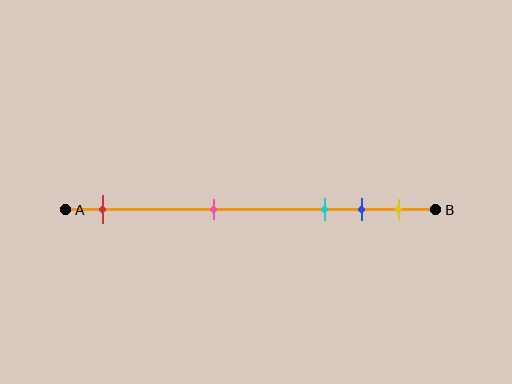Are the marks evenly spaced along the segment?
No, the marks are not evenly spaced.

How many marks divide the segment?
There are 5 marks dividing the segment.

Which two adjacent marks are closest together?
The blue and yellow marks are the closest adjacent pair.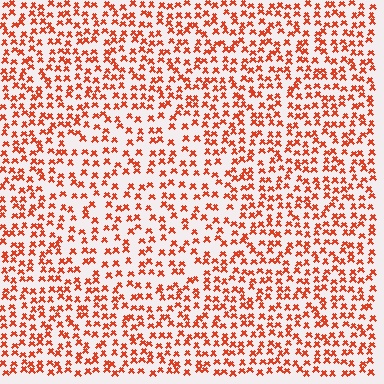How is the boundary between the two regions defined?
The boundary is defined by a change in element density (approximately 1.5x ratio). All elements are the same color, size, and shape.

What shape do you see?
I see a circle.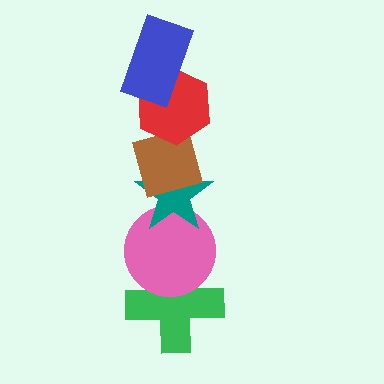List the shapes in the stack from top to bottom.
From top to bottom: the blue rectangle, the red hexagon, the brown diamond, the teal star, the pink circle, the green cross.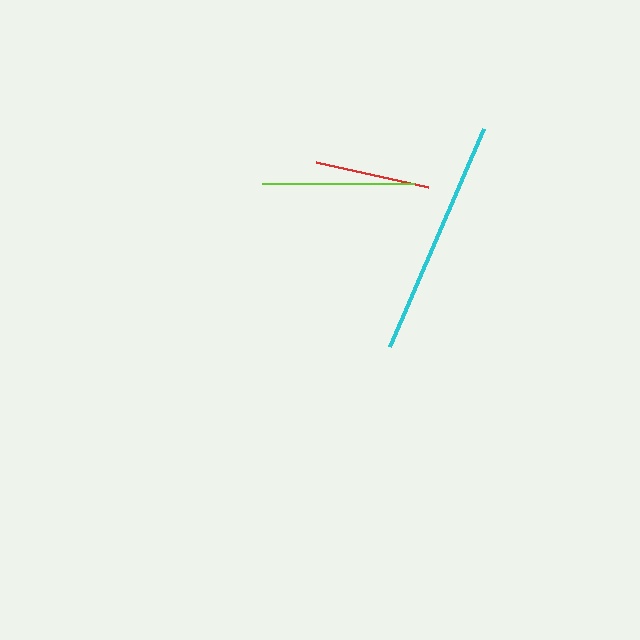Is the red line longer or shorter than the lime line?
The lime line is longer than the red line.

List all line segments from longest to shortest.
From longest to shortest: cyan, lime, red.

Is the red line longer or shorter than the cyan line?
The cyan line is longer than the red line.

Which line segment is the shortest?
The red line is the shortest at approximately 115 pixels.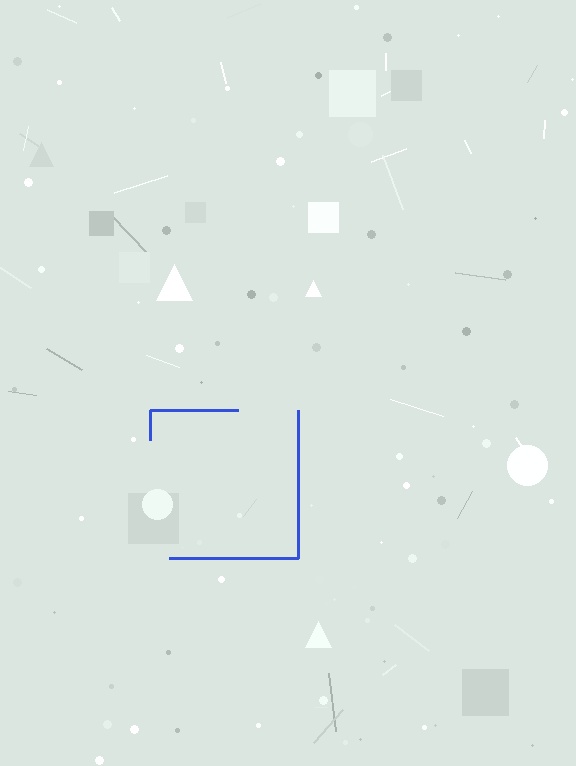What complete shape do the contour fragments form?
The contour fragments form a square.